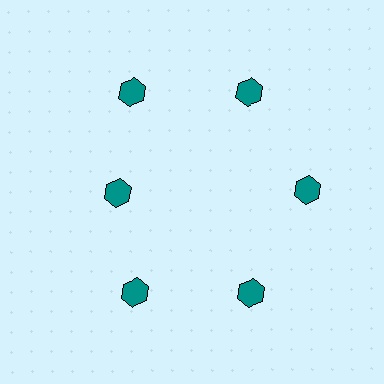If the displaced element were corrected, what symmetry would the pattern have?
It would have 6-fold rotational symmetry — the pattern would map onto itself every 60 degrees.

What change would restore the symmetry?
The symmetry would be restored by moving it outward, back onto the ring so that all 6 hexagons sit at equal angles and equal distance from the center.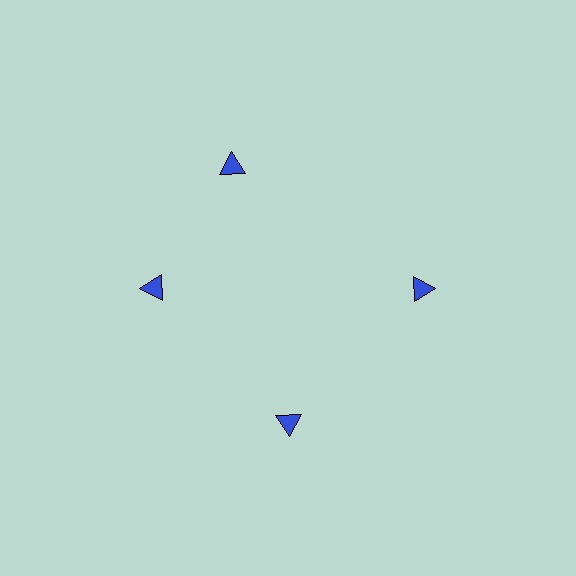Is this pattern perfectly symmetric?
No. The 4 blue triangles are arranged in a ring, but one element near the 12 o'clock position is rotated out of alignment along the ring, breaking the 4-fold rotational symmetry.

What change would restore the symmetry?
The symmetry would be restored by rotating it back into even spacing with its neighbors so that all 4 triangles sit at equal angles and equal distance from the center.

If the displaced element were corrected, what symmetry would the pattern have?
It would have 4-fold rotational symmetry — the pattern would map onto itself every 90 degrees.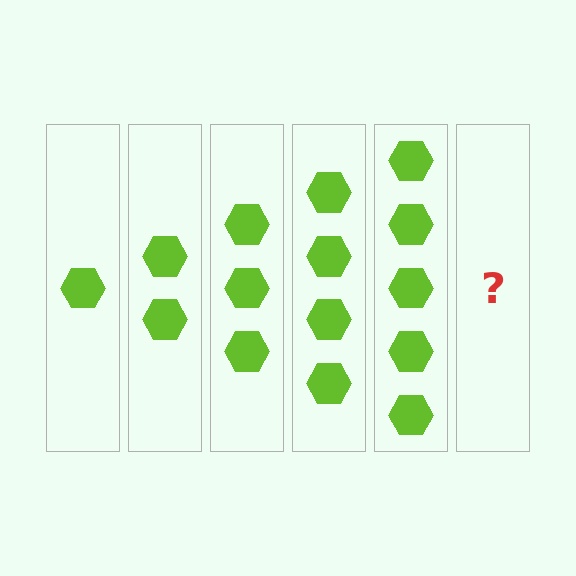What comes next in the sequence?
The next element should be 6 hexagons.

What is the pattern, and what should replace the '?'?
The pattern is that each step adds one more hexagon. The '?' should be 6 hexagons.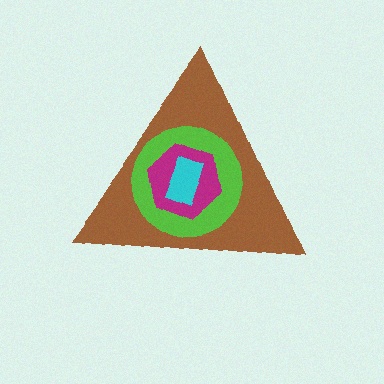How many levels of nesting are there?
4.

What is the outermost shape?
The brown triangle.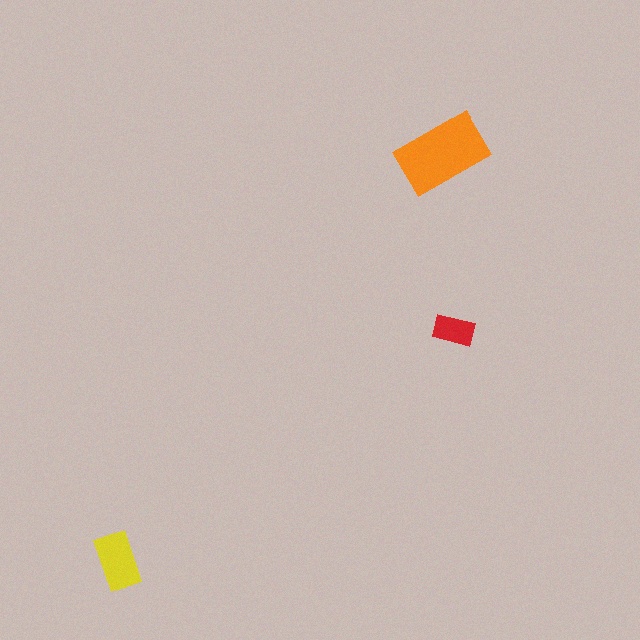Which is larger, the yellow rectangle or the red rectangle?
The yellow one.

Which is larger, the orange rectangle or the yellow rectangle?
The orange one.